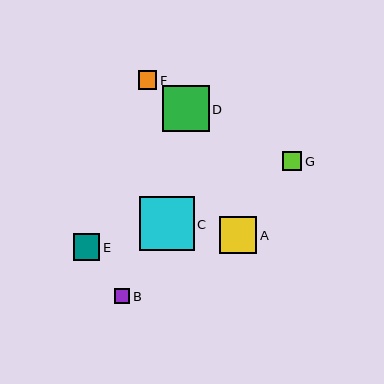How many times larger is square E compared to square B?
Square E is approximately 1.7 times the size of square B.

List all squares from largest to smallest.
From largest to smallest: C, D, A, E, G, F, B.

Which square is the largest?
Square C is the largest with a size of approximately 54 pixels.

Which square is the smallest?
Square B is the smallest with a size of approximately 15 pixels.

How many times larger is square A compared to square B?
Square A is approximately 2.4 times the size of square B.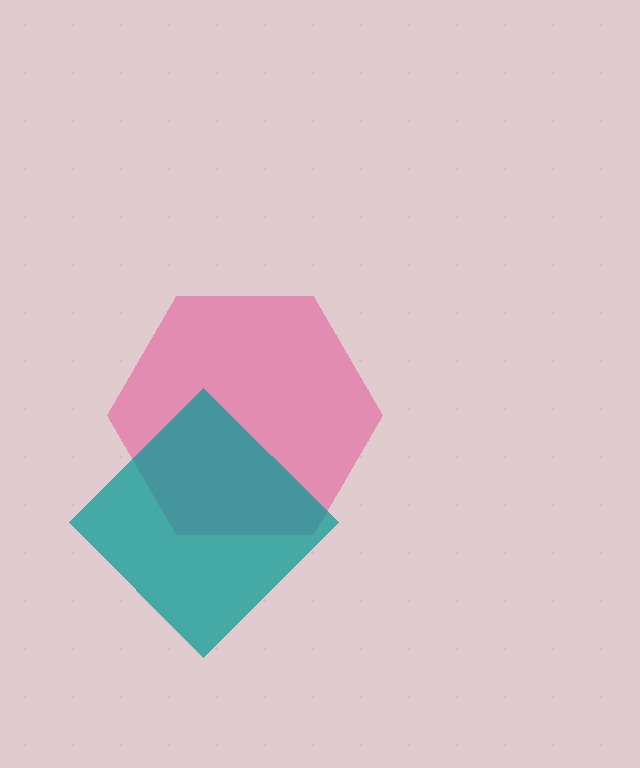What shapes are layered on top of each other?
The layered shapes are: a pink hexagon, a teal diamond.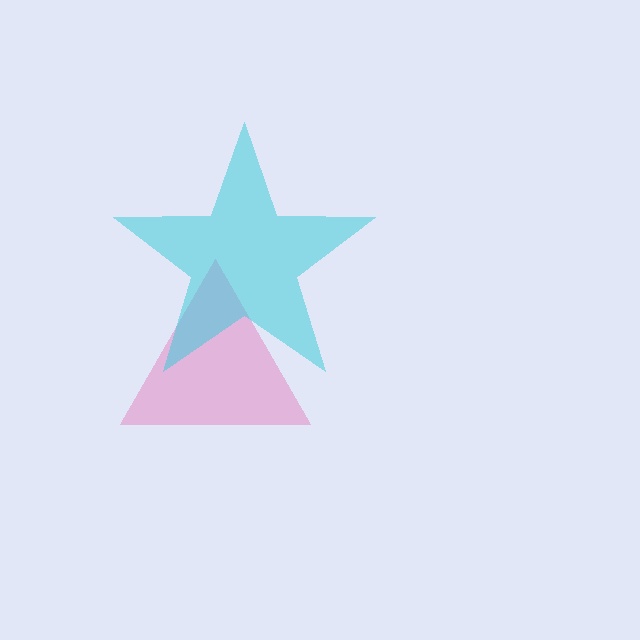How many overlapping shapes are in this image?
There are 2 overlapping shapes in the image.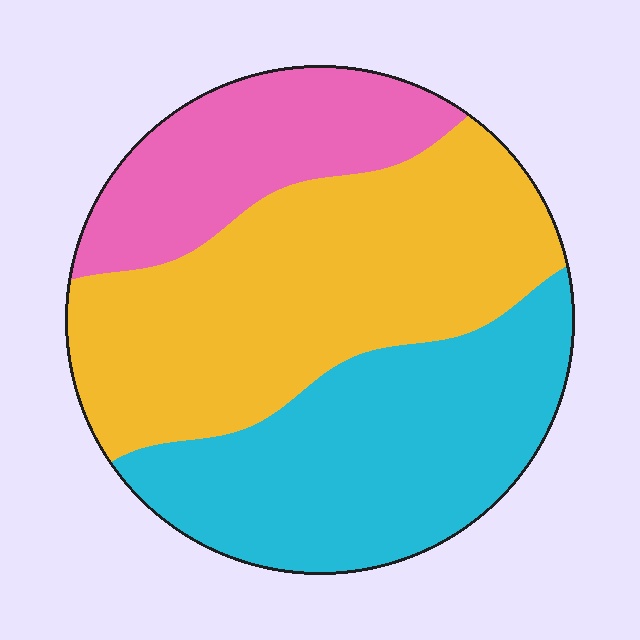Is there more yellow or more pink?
Yellow.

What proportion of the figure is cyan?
Cyan covers about 35% of the figure.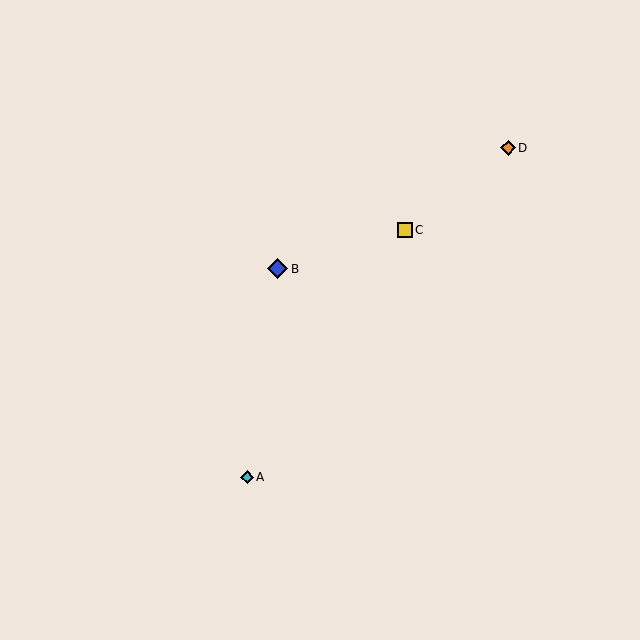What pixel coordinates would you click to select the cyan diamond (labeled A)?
Click at (247, 477) to select the cyan diamond A.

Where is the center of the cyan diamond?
The center of the cyan diamond is at (247, 477).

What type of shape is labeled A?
Shape A is a cyan diamond.